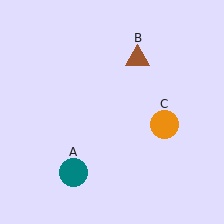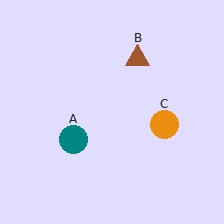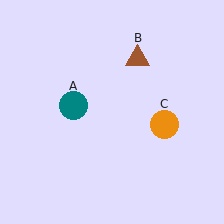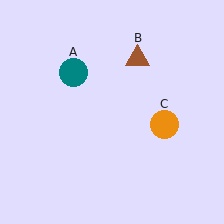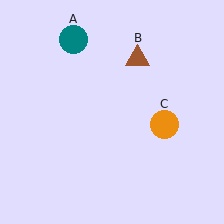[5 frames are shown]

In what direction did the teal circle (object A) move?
The teal circle (object A) moved up.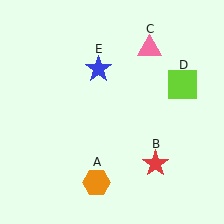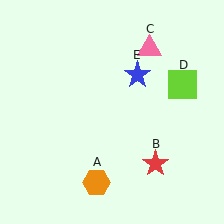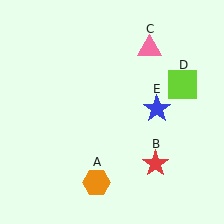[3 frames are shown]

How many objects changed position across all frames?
1 object changed position: blue star (object E).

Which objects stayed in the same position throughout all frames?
Orange hexagon (object A) and red star (object B) and pink triangle (object C) and lime square (object D) remained stationary.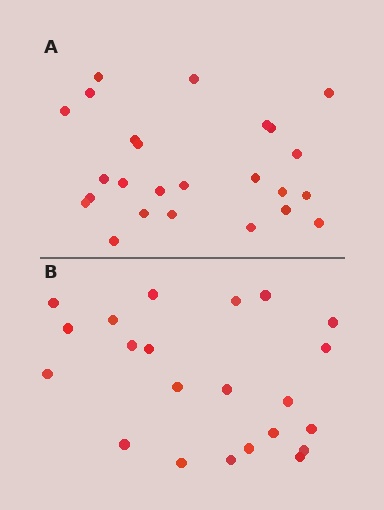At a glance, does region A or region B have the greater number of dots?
Region A (the top region) has more dots.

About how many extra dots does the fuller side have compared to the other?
Region A has just a few more — roughly 2 or 3 more dots than region B.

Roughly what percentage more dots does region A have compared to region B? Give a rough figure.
About 15% more.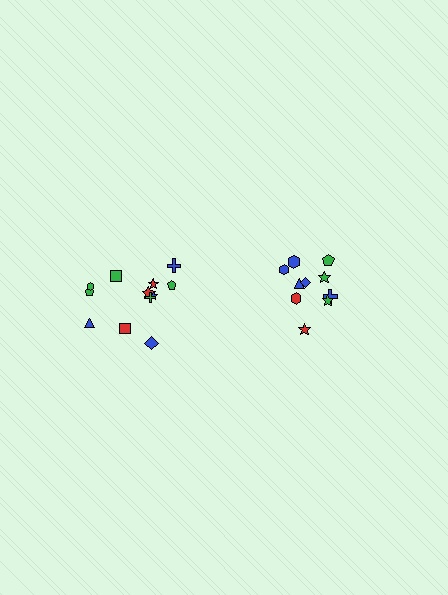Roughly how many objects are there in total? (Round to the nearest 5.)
Roughly 20 objects in total.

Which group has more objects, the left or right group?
The left group.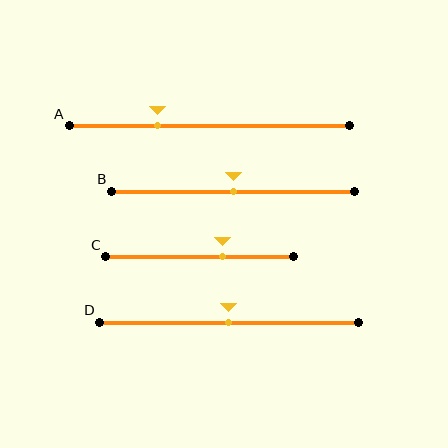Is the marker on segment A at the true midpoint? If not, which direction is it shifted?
No, the marker on segment A is shifted to the left by about 19% of the segment length.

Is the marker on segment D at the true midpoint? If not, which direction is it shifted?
Yes, the marker on segment D is at the true midpoint.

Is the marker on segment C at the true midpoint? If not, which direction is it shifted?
No, the marker on segment C is shifted to the right by about 12% of the segment length.